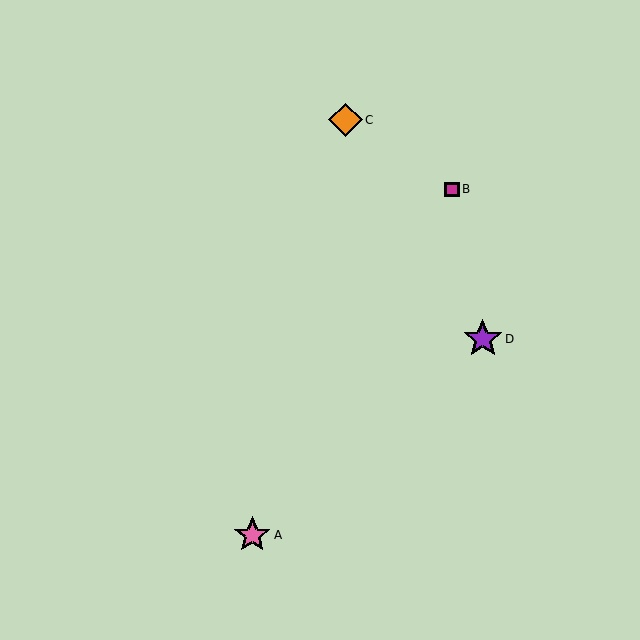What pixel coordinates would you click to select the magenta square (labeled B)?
Click at (452, 190) to select the magenta square B.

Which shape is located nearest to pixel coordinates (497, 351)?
The purple star (labeled D) at (483, 339) is nearest to that location.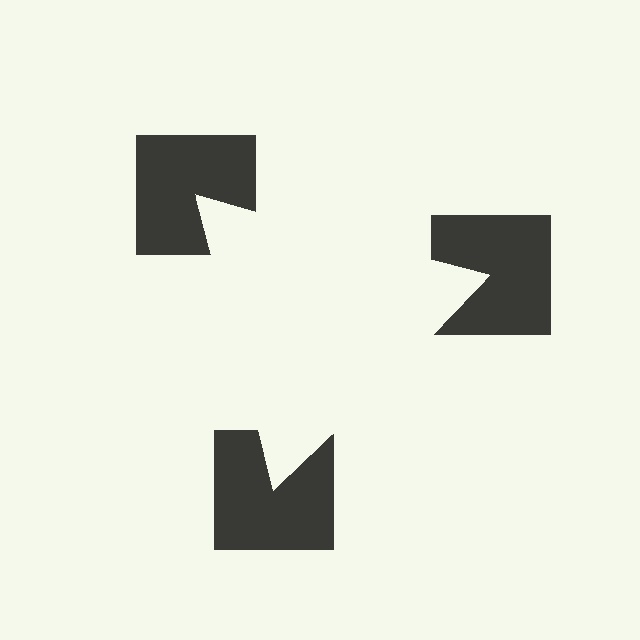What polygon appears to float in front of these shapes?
An illusory triangle — its edges are inferred from the aligned wedge cuts in the notched squares, not physically drawn.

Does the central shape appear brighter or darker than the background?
It typically appears slightly brighter than the background, even though no actual brightness change is drawn.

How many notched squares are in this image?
There are 3 — one at each vertex of the illusory triangle.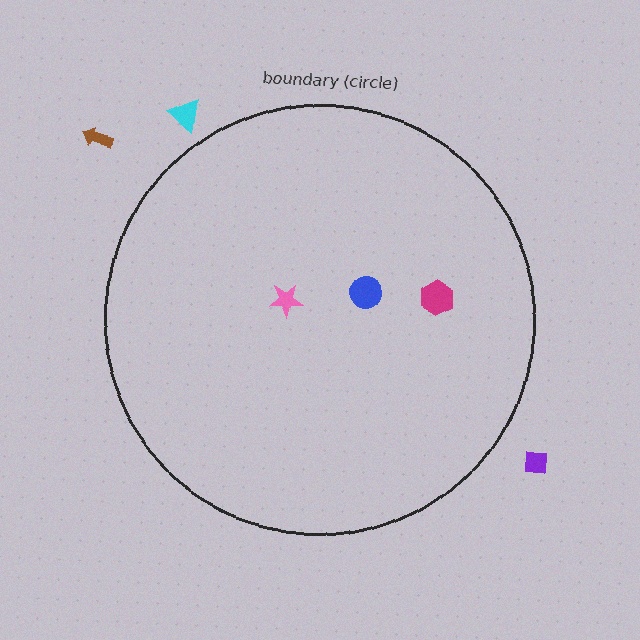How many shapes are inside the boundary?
3 inside, 3 outside.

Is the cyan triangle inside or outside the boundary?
Outside.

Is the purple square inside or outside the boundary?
Outside.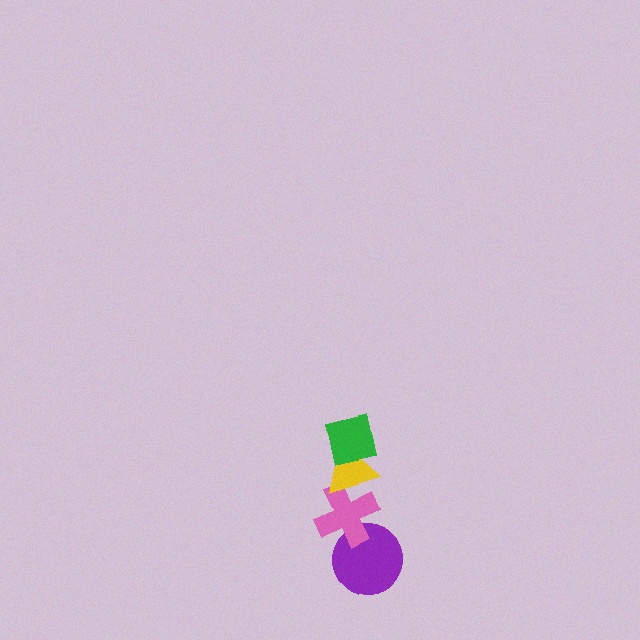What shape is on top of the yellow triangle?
The green square is on top of the yellow triangle.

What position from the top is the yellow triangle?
The yellow triangle is 2nd from the top.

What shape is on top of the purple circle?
The pink cross is on top of the purple circle.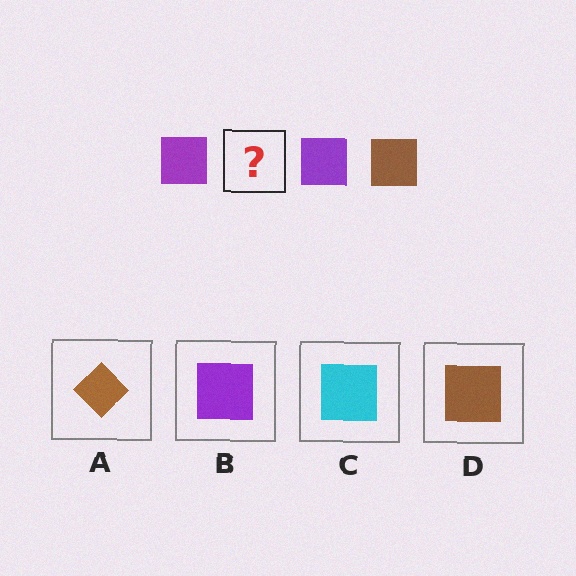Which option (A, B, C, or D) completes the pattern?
D.